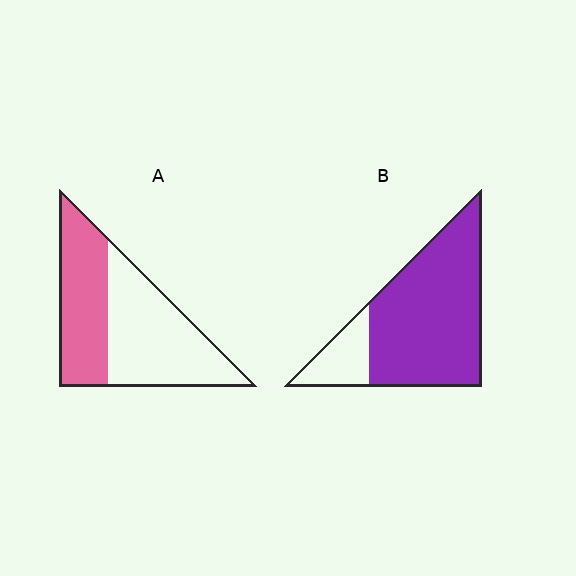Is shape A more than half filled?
No.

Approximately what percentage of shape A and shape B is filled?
A is approximately 45% and B is approximately 80%.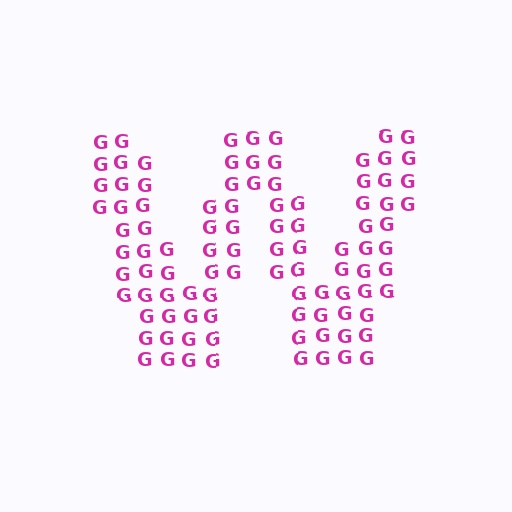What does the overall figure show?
The overall figure shows the letter W.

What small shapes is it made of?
It is made of small letter G's.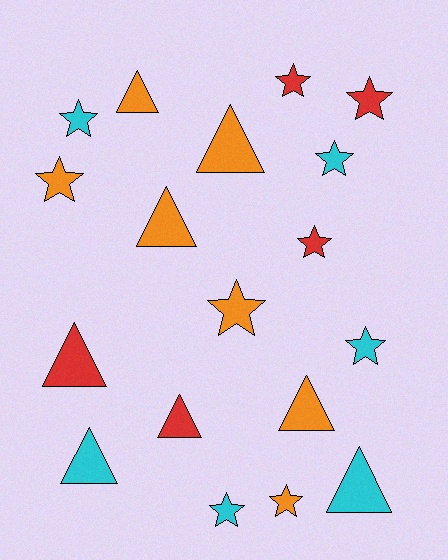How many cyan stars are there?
There are 4 cyan stars.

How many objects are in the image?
There are 18 objects.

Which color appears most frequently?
Orange, with 7 objects.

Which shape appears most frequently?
Star, with 10 objects.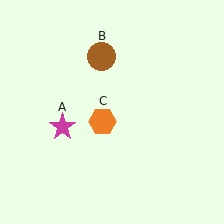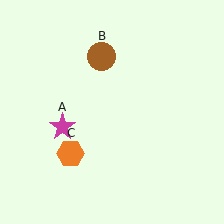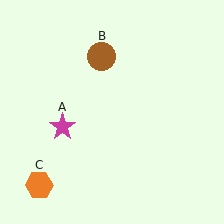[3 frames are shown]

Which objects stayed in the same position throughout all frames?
Magenta star (object A) and brown circle (object B) remained stationary.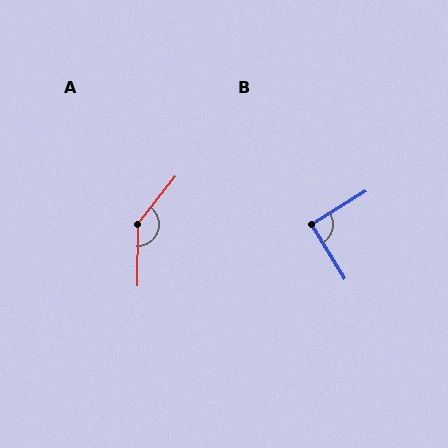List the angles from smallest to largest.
B (91°), A (143°).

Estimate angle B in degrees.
Approximately 91 degrees.